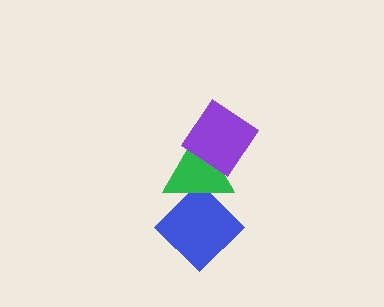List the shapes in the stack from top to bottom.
From top to bottom: the purple diamond, the green triangle, the blue diamond.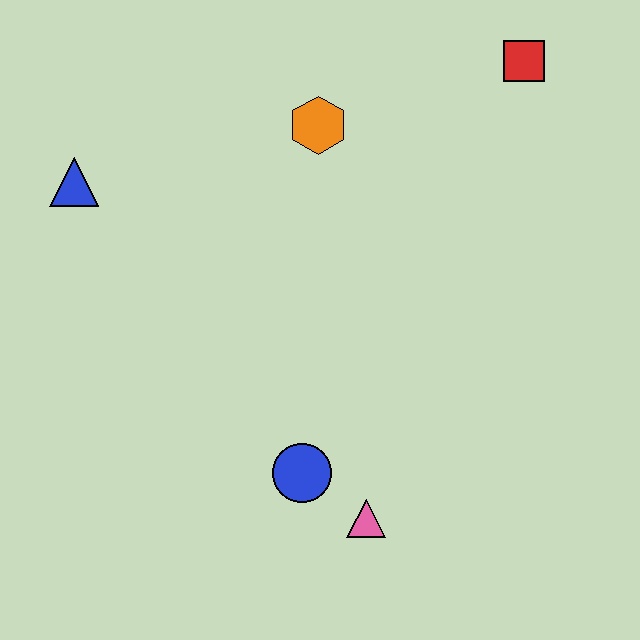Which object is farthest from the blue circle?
The red square is farthest from the blue circle.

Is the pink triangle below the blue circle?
Yes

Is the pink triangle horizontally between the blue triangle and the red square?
Yes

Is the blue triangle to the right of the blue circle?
No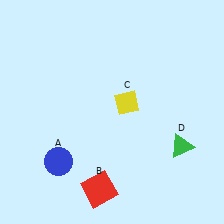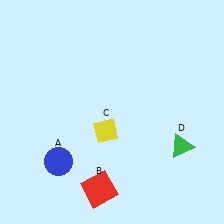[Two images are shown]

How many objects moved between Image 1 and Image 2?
1 object moved between the two images.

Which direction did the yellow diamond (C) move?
The yellow diamond (C) moved down.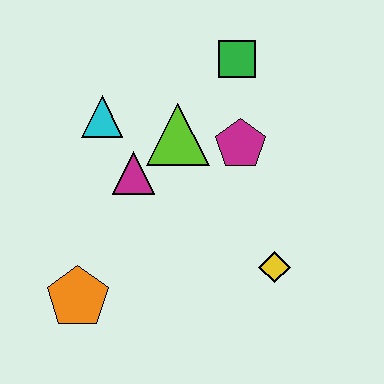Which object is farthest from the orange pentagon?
The green square is farthest from the orange pentagon.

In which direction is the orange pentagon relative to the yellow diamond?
The orange pentagon is to the left of the yellow diamond.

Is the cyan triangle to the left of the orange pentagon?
No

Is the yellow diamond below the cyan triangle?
Yes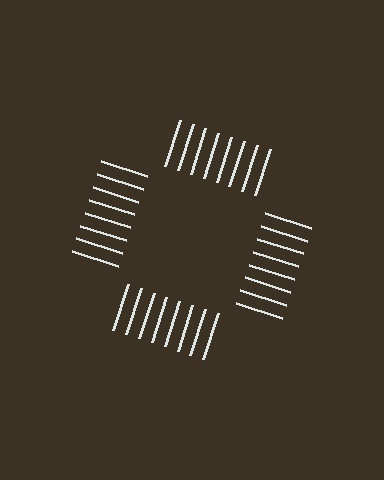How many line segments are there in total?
32 — 8 along each of the 4 edges.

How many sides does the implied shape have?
4 sides — the line-ends trace a square.